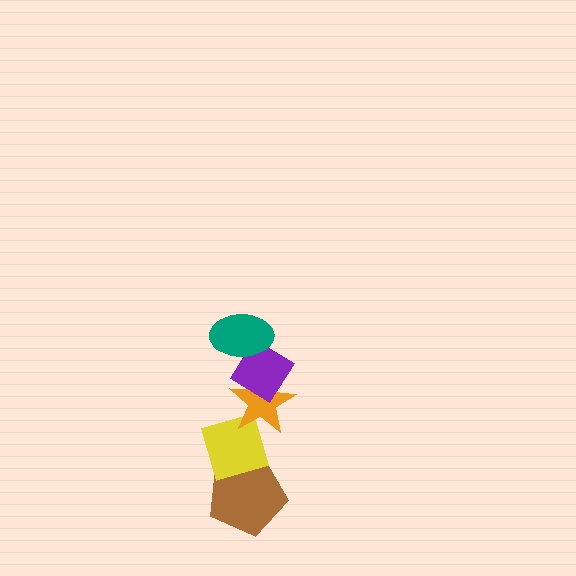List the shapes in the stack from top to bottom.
From top to bottom: the teal ellipse, the purple diamond, the orange star, the yellow diamond, the brown pentagon.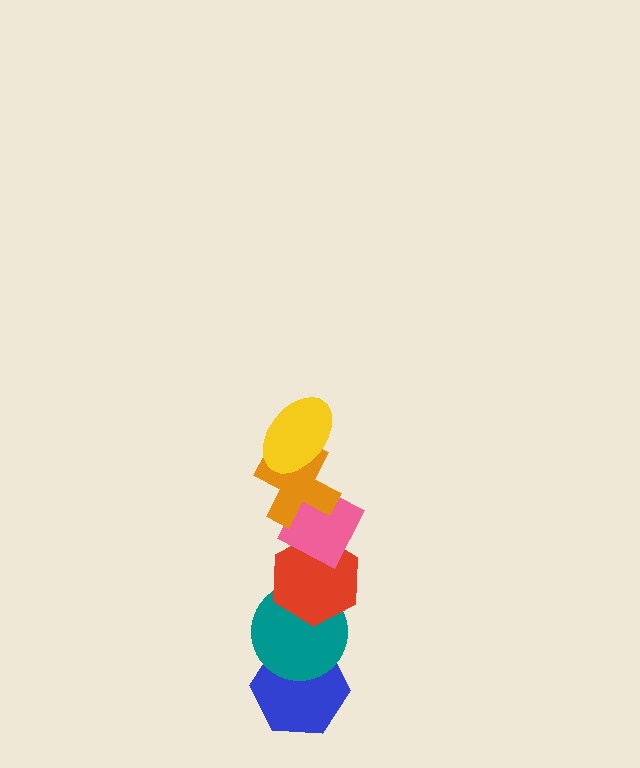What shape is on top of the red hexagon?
The pink diamond is on top of the red hexagon.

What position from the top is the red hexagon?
The red hexagon is 4th from the top.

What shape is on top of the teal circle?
The red hexagon is on top of the teal circle.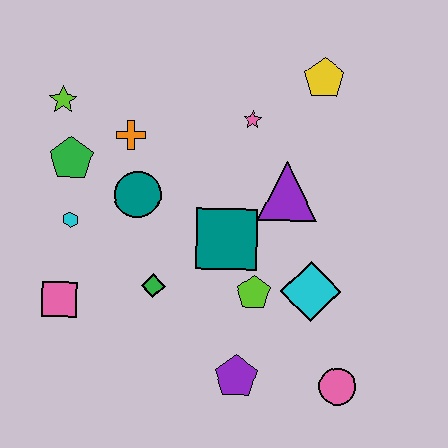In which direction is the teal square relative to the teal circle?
The teal square is to the right of the teal circle.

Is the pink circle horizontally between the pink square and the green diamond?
No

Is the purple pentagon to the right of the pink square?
Yes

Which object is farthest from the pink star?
The pink circle is farthest from the pink star.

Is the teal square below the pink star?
Yes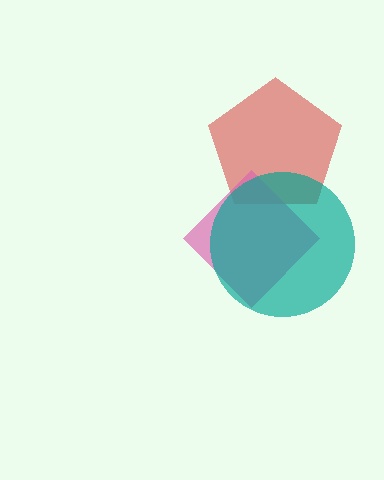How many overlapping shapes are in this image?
There are 3 overlapping shapes in the image.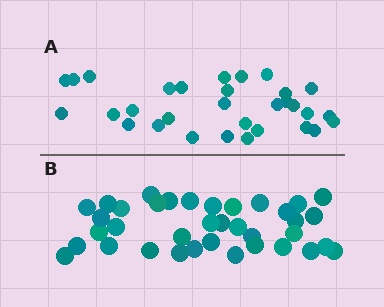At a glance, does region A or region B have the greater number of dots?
Region B (the bottom region) has more dots.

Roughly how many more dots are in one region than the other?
Region B has about 6 more dots than region A.